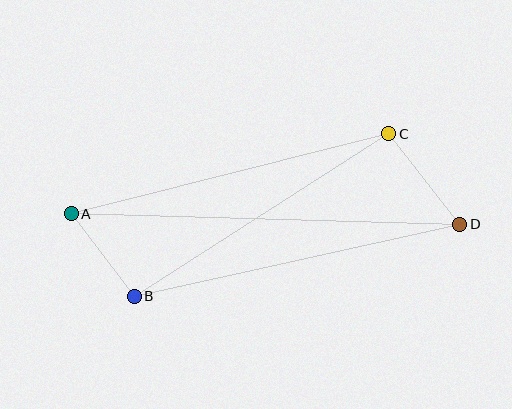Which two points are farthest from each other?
Points A and D are farthest from each other.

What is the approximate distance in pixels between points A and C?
The distance between A and C is approximately 327 pixels.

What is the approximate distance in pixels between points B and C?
The distance between B and C is approximately 302 pixels.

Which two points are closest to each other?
Points A and B are closest to each other.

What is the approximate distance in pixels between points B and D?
The distance between B and D is approximately 333 pixels.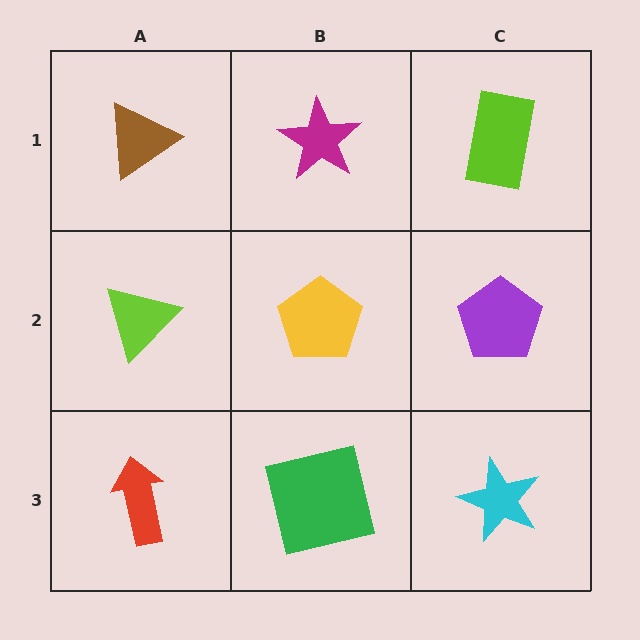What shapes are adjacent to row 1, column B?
A yellow pentagon (row 2, column B), a brown triangle (row 1, column A), a lime rectangle (row 1, column C).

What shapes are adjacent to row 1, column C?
A purple pentagon (row 2, column C), a magenta star (row 1, column B).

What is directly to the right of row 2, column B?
A purple pentagon.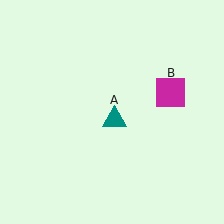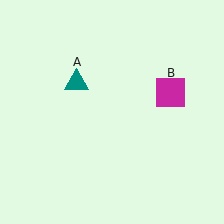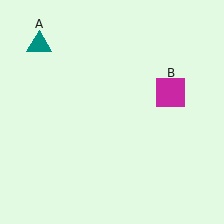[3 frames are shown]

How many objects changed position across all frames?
1 object changed position: teal triangle (object A).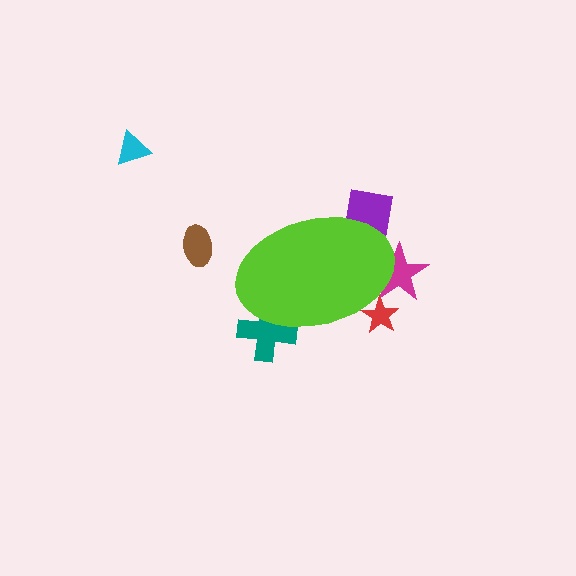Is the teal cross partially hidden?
Yes, the teal cross is partially hidden behind the lime ellipse.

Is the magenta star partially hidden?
Yes, the magenta star is partially hidden behind the lime ellipse.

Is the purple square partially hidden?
Yes, the purple square is partially hidden behind the lime ellipse.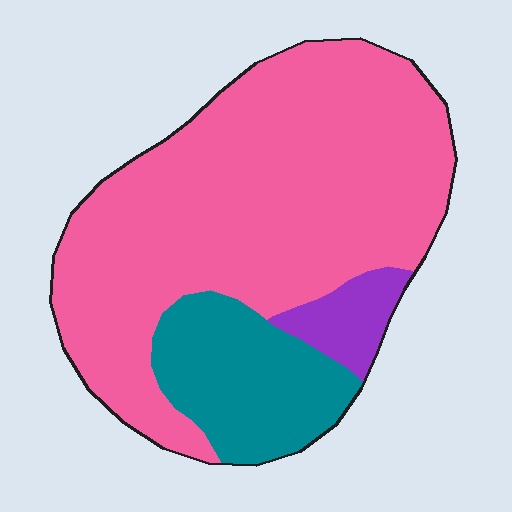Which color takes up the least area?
Purple, at roughly 5%.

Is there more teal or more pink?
Pink.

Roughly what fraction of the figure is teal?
Teal takes up about one fifth (1/5) of the figure.